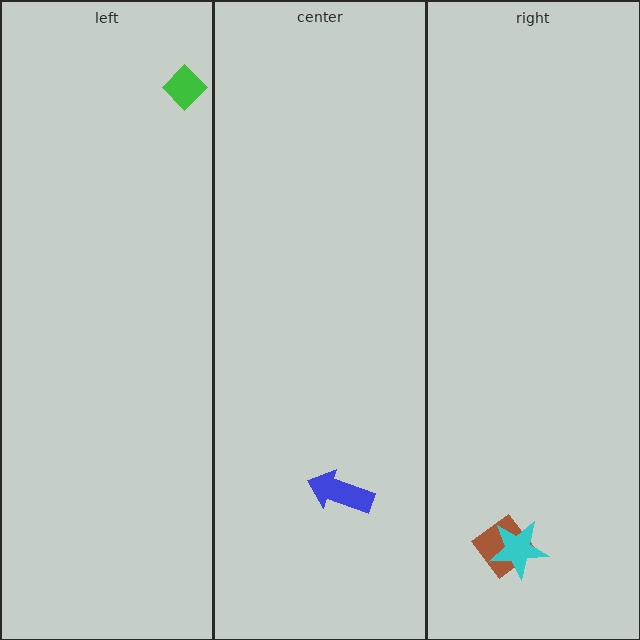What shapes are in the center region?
The blue arrow.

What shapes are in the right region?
The brown diamond, the cyan star.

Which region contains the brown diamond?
The right region.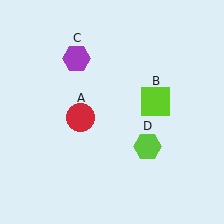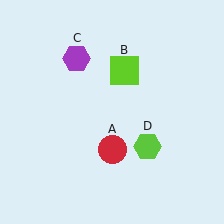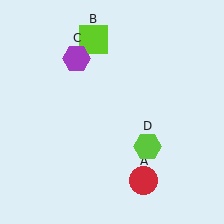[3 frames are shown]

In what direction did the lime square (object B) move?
The lime square (object B) moved up and to the left.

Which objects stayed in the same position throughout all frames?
Purple hexagon (object C) and lime hexagon (object D) remained stationary.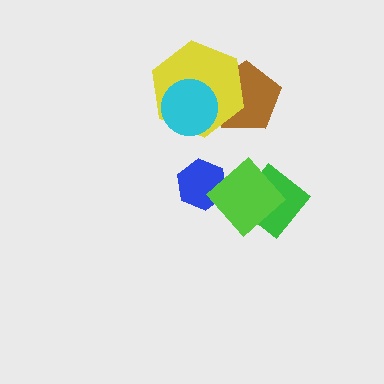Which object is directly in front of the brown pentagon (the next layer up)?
The yellow hexagon is directly in front of the brown pentagon.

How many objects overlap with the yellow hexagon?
2 objects overlap with the yellow hexagon.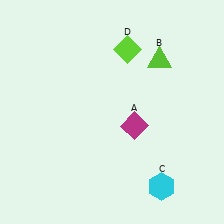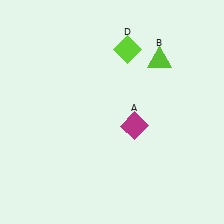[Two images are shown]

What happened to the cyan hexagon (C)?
The cyan hexagon (C) was removed in Image 2. It was in the bottom-right area of Image 1.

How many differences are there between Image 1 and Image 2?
There is 1 difference between the two images.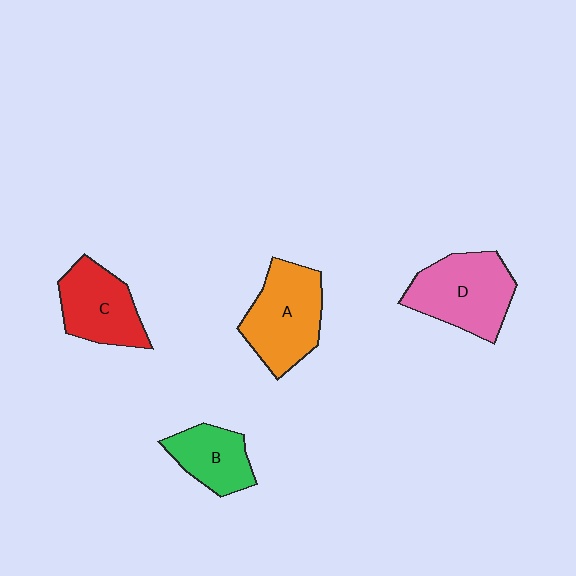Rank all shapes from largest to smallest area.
From largest to smallest: D (pink), A (orange), C (red), B (green).